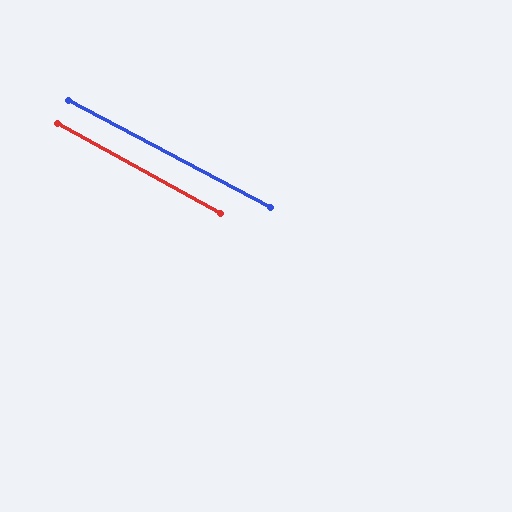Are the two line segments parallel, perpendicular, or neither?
Parallel — their directions differ by only 1.0°.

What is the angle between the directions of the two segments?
Approximately 1 degree.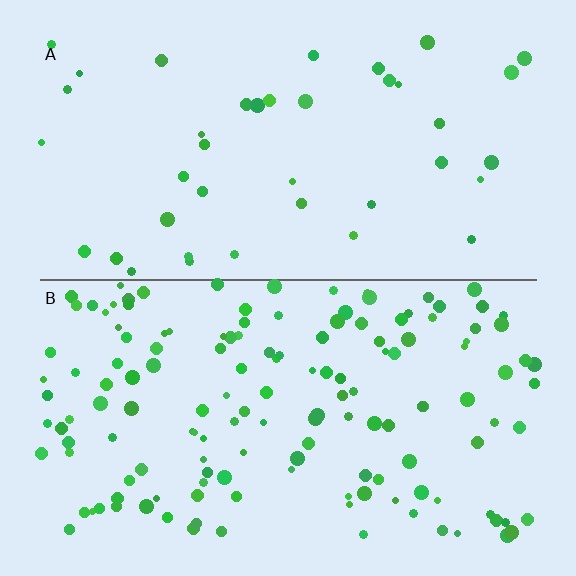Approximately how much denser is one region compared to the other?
Approximately 3.6× — region B over region A.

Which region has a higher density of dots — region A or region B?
B (the bottom).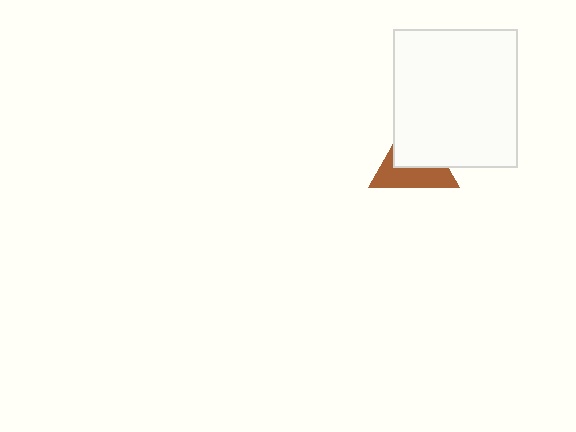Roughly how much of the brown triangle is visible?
About half of it is visible (roughly 49%).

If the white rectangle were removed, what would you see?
You would see the complete brown triangle.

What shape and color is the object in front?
The object in front is a white rectangle.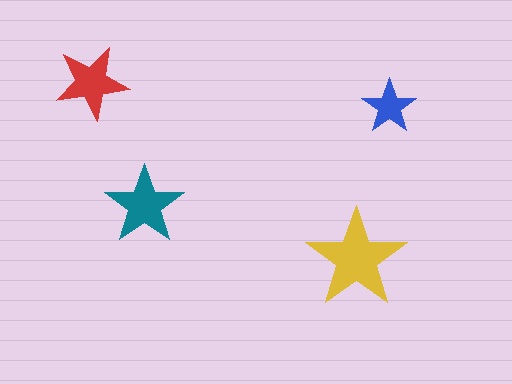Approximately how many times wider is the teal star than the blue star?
About 1.5 times wider.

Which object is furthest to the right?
The blue star is rightmost.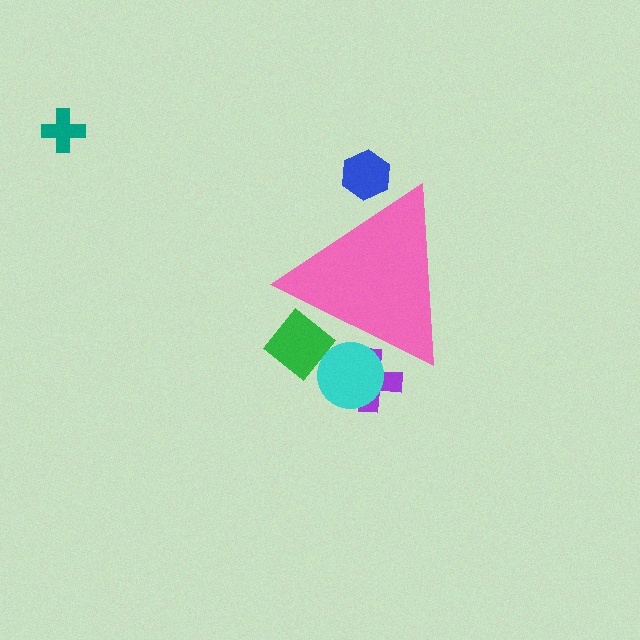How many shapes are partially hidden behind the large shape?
4 shapes are partially hidden.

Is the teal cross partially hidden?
No, the teal cross is fully visible.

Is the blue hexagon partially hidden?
Yes, the blue hexagon is partially hidden behind the pink triangle.